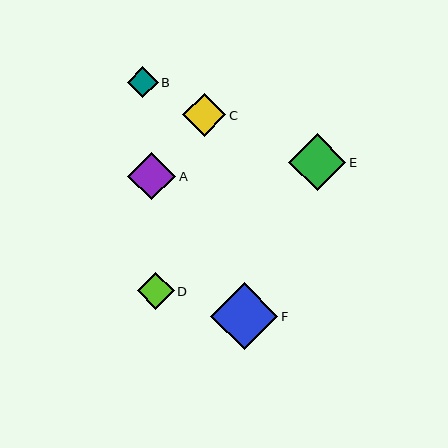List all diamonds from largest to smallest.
From largest to smallest: F, E, A, C, D, B.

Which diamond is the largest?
Diamond F is the largest with a size of approximately 67 pixels.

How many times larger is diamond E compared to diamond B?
Diamond E is approximately 1.9 times the size of diamond B.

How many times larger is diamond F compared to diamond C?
Diamond F is approximately 1.6 times the size of diamond C.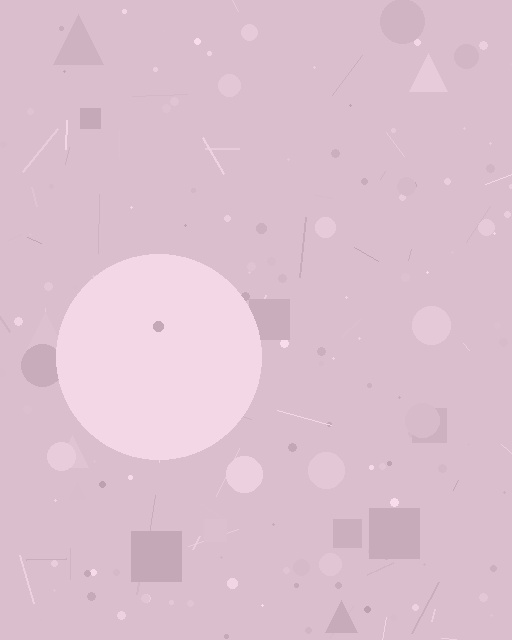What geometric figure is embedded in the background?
A circle is embedded in the background.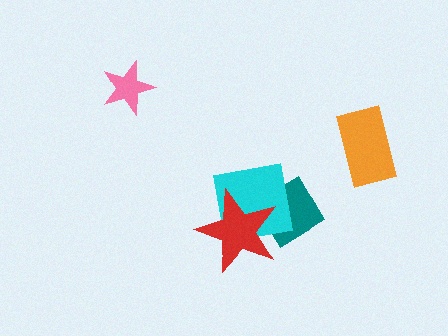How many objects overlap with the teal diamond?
2 objects overlap with the teal diamond.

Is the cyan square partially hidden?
Yes, it is partially covered by another shape.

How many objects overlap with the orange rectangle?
0 objects overlap with the orange rectangle.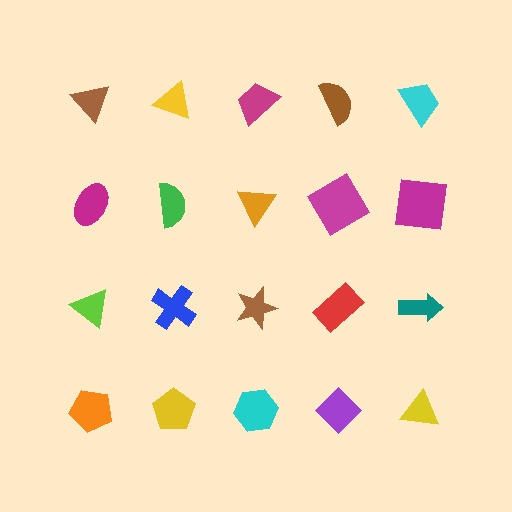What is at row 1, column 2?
A yellow triangle.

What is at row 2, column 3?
An orange triangle.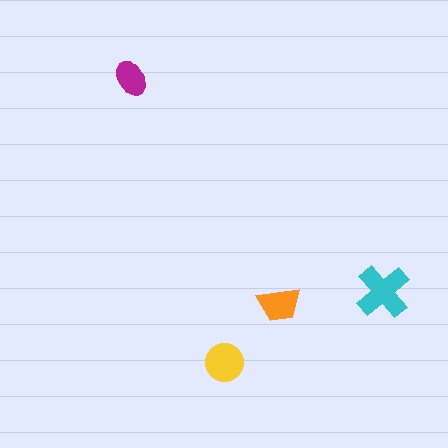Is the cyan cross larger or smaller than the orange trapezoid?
Larger.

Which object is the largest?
The cyan cross.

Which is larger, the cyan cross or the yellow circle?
The cyan cross.